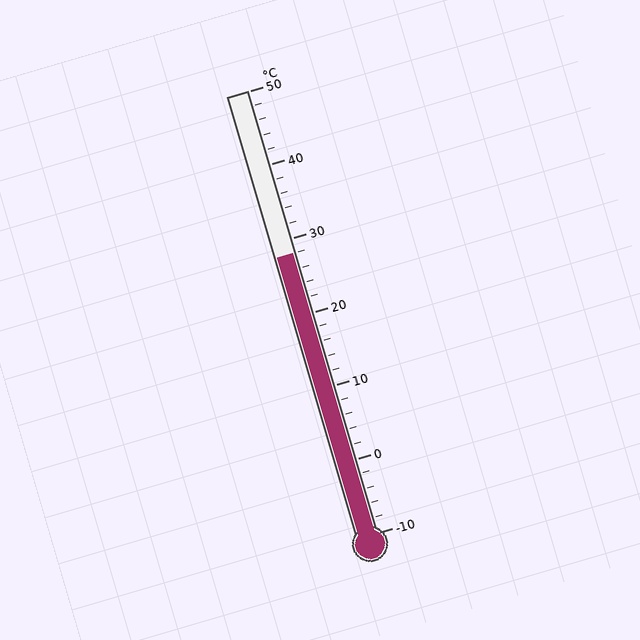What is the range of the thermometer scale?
The thermometer scale ranges from -10°C to 50°C.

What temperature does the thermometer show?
The thermometer shows approximately 28°C.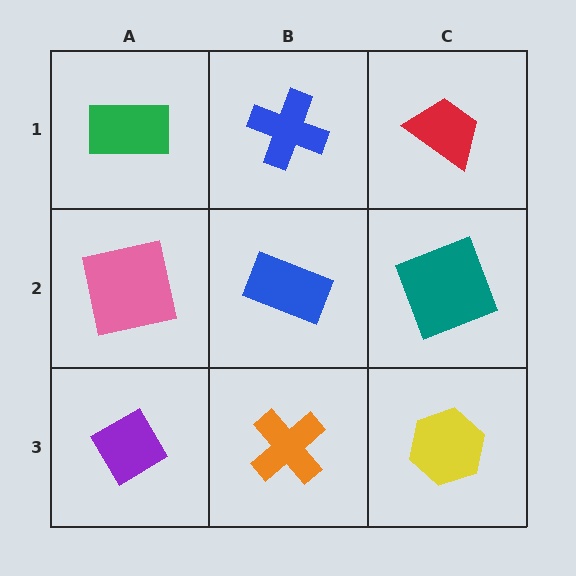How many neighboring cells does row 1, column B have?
3.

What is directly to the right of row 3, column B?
A yellow hexagon.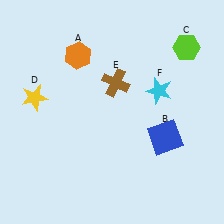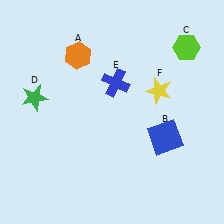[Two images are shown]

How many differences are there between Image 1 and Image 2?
There are 3 differences between the two images.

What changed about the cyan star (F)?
In Image 1, F is cyan. In Image 2, it changed to yellow.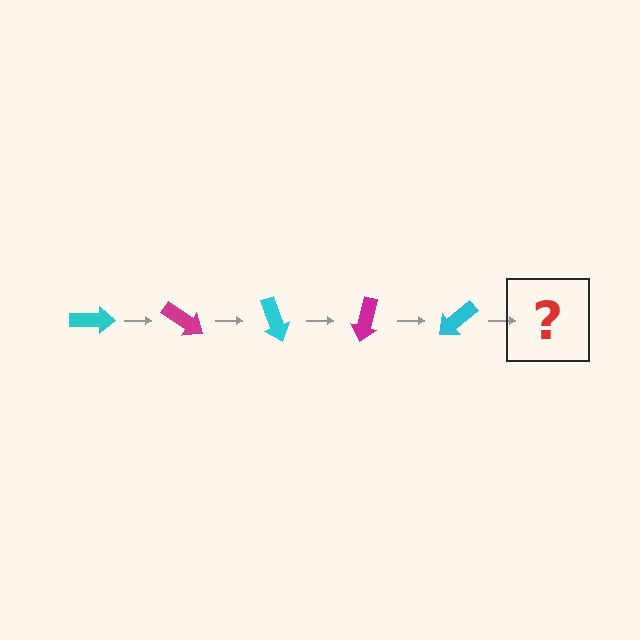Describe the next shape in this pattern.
It should be a magenta arrow, rotated 175 degrees from the start.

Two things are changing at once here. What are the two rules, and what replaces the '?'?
The two rules are that it rotates 35 degrees each step and the color cycles through cyan and magenta. The '?' should be a magenta arrow, rotated 175 degrees from the start.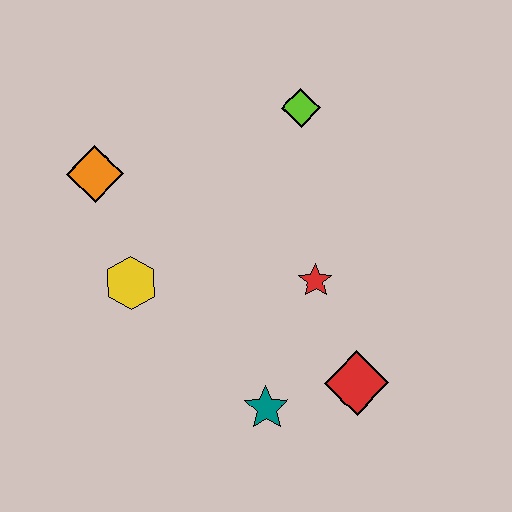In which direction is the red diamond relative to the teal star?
The red diamond is to the right of the teal star.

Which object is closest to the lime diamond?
The red star is closest to the lime diamond.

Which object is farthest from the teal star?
The lime diamond is farthest from the teal star.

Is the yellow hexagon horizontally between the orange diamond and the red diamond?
Yes